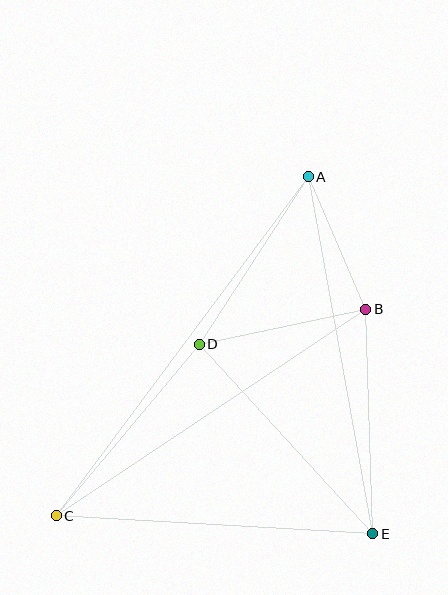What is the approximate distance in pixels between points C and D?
The distance between C and D is approximately 223 pixels.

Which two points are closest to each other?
Points A and B are closest to each other.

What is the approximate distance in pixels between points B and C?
The distance between B and C is approximately 372 pixels.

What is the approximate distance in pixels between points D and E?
The distance between D and E is approximately 257 pixels.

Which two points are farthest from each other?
Points A and C are farthest from each other.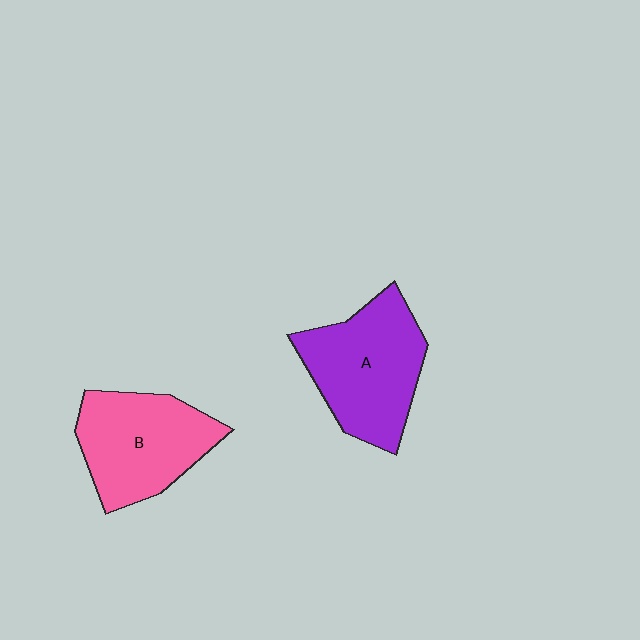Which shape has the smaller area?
Shape B (pink).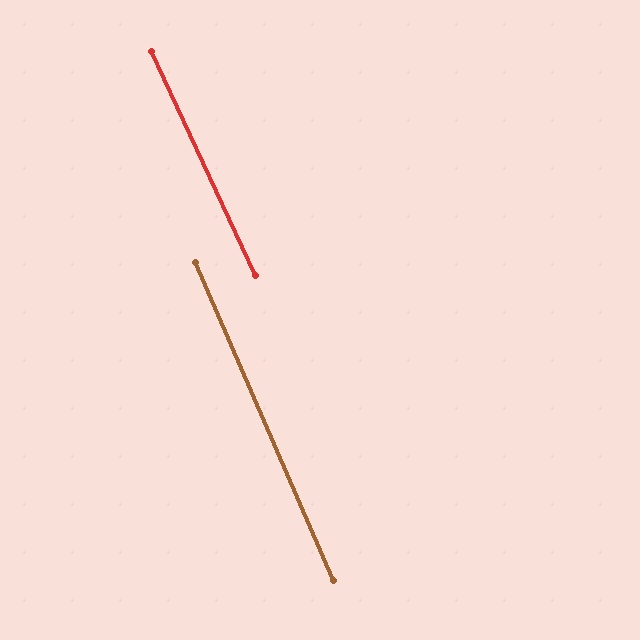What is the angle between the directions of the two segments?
Approximately 1 degree.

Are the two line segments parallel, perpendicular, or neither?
Parallel — their directions differ by only 1.4°.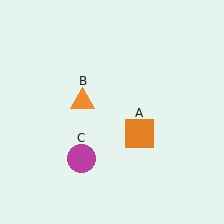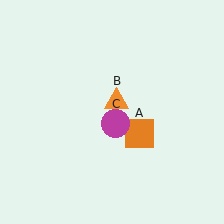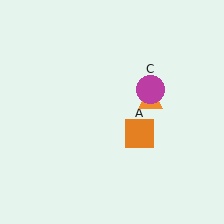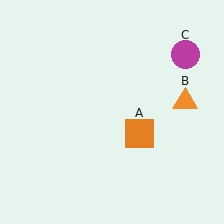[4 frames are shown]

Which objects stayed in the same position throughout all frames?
Orange square (object A) remained stationary.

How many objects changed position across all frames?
2 objects changed position: orange triangle (object B), magenta circle (object C).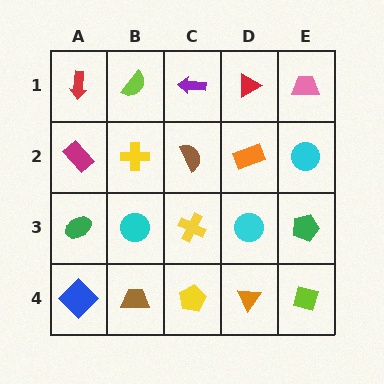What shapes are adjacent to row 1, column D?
An orange rectangle (row 2, column D), a purple arrow (row 1, column C), a pink trapezoid (row 1, column E).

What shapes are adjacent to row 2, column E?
A pink trapezoid (row 1, column E), a green pentagon (row 3, column E), an orange rectangle (row 2, column D).